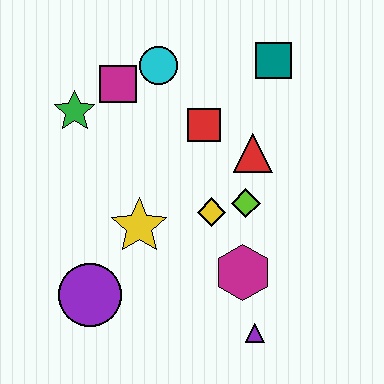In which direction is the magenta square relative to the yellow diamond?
The magenta square is above the yellow diamond.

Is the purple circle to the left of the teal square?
Yes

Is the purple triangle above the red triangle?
No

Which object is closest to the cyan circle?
The magenta square is closest to the cyan circle.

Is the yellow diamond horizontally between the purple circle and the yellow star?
No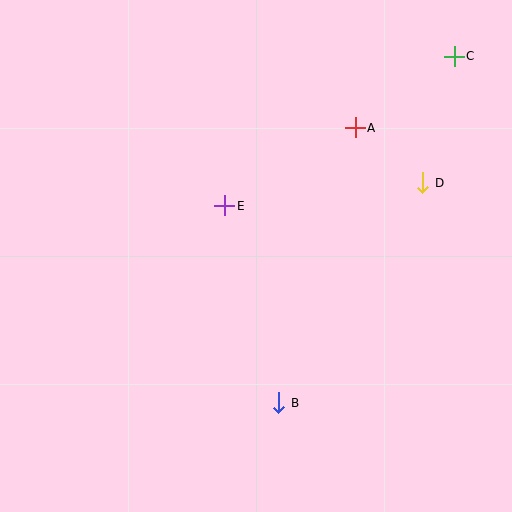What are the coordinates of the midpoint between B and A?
The midpoint between B and A is at (317, 265).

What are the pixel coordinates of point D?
Point D is at (423, 183).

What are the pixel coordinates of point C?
Point C is at (454, 56).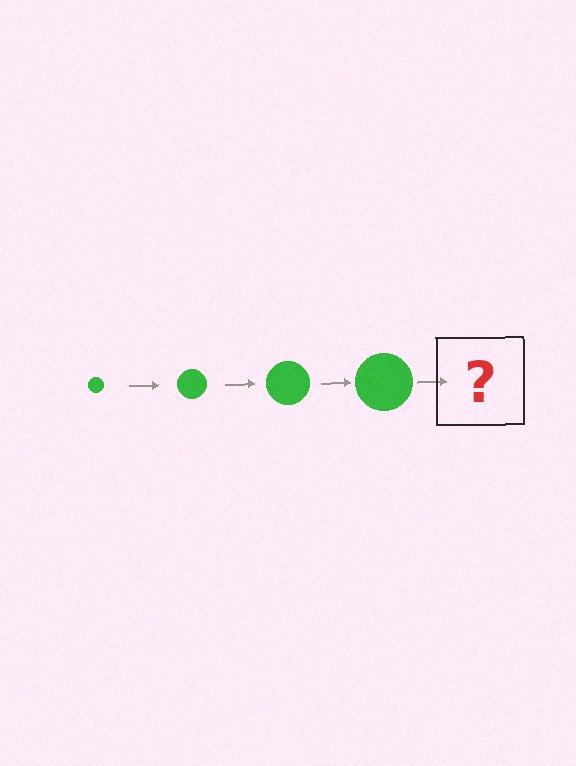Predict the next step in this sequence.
The next step is a green circle, larger than the previous one.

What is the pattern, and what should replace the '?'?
The pattern is that the circle gets progressively larger each step. The '?' should be a green circle, larger than the previous one.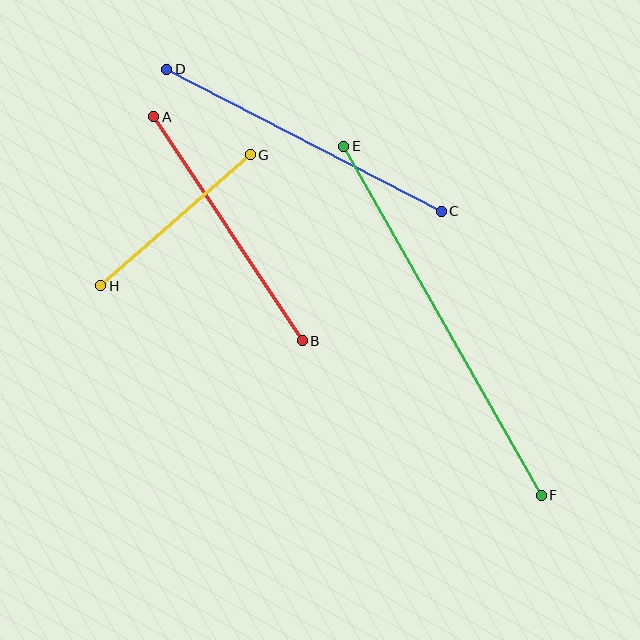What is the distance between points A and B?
The distance is approximately 269 pixels.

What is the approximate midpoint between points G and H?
The midpoint is at approximately (175, 220) pixels.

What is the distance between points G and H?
The distance is approximately 199 pixels.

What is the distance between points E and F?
The distance is approximately 401 pixels.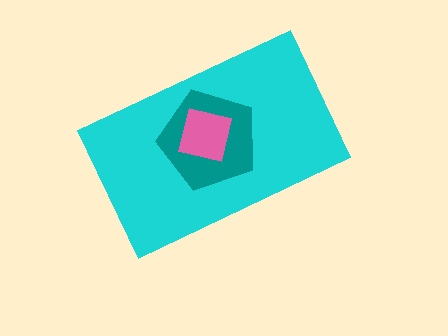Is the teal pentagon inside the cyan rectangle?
Yes.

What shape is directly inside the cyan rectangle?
The teal pentagon.